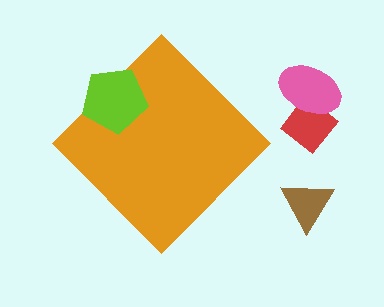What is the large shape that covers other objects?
An orange diamond.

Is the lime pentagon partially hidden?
No, the lime pentagon is fully visible.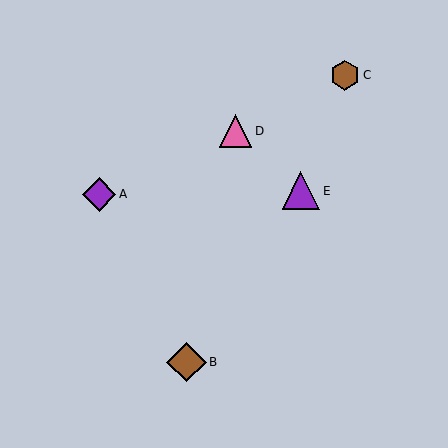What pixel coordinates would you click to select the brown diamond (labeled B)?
Click at (186, 362) to select the brown diamond B.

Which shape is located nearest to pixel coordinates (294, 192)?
The purple triangle (labeled E) at (301, 191) is nearest to that location.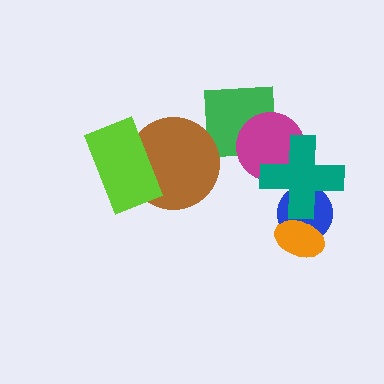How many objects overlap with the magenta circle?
2 objects overlap with the magenta circle.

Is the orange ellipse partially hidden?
No, no other shape covers it.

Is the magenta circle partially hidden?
Yes, it is partially covered by another shape.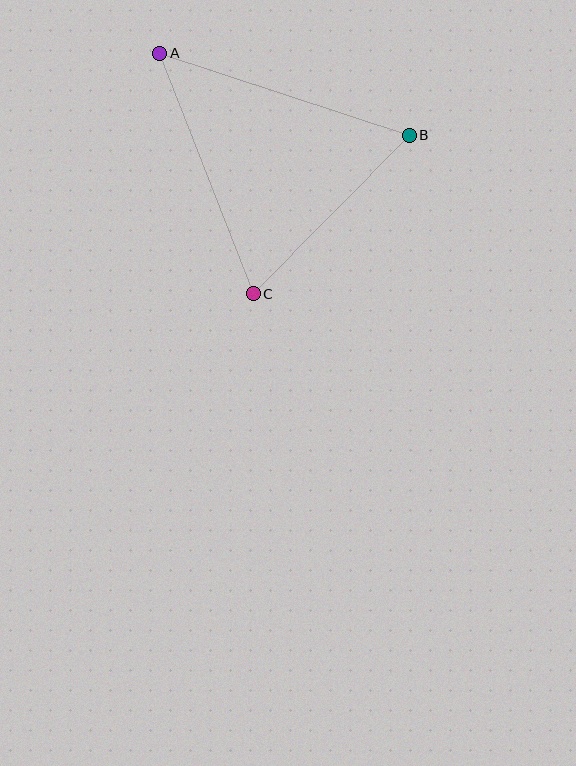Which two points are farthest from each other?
Points A and B are farthest from each other.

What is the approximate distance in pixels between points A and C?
The distance between A and C is approximately 258 pixels.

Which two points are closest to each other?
Points B and C are closest to each other.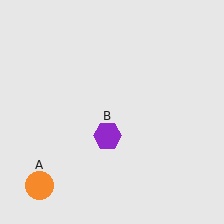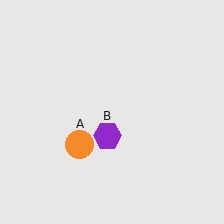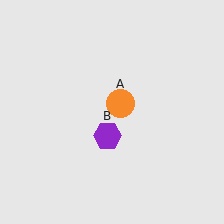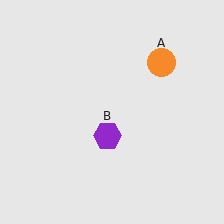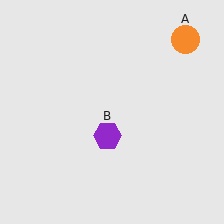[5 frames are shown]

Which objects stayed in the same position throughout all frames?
Purple hexagon (object B) remained stationary.